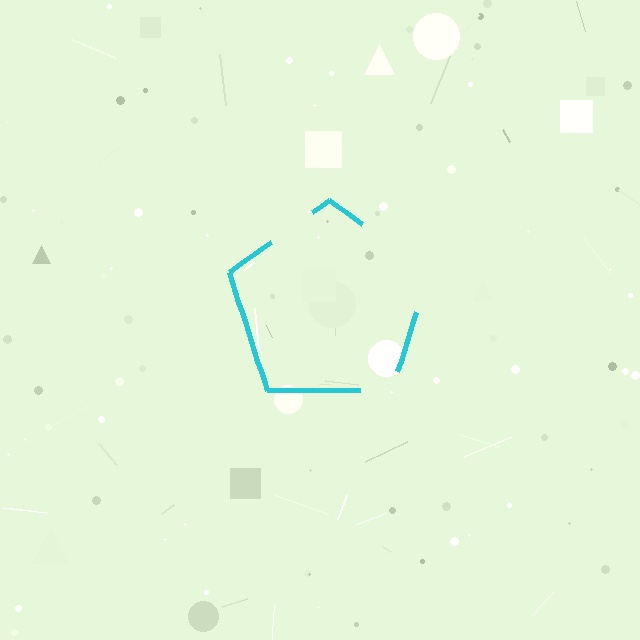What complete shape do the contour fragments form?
The contour fragments form a pentagon.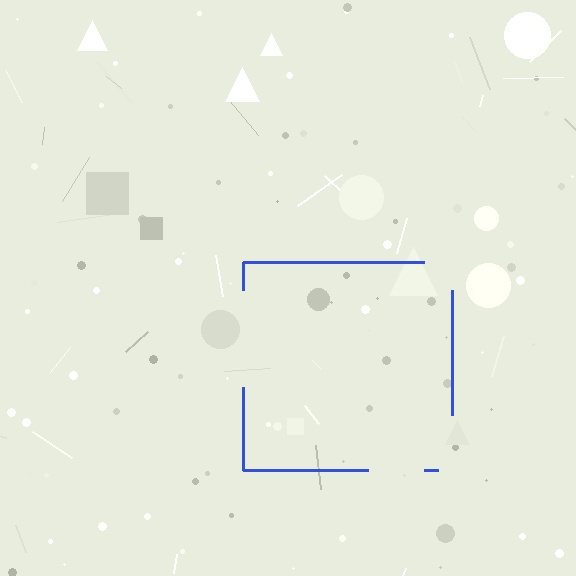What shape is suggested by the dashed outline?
The dashed outline suggests a square.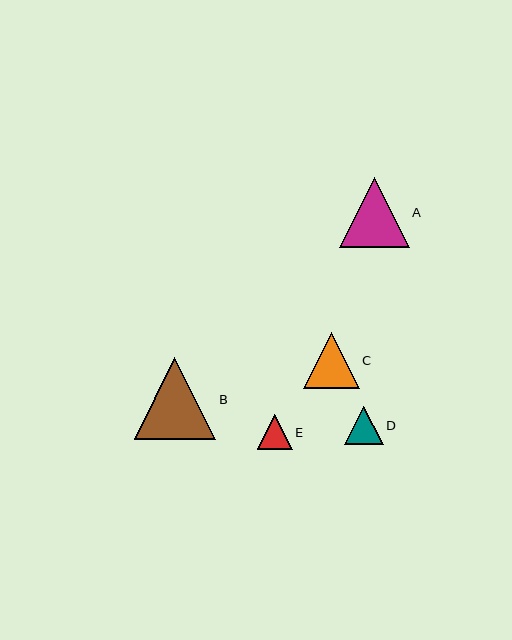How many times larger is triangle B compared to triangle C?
Triangle B is approximately 1.5 times the size of triangle C.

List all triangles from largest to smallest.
From largest to smallest: B, A, C, D, E.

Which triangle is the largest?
Triangle B is the largest with a size of approximately 81 pixels.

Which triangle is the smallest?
Triangle E is the smallest with a size of approximately 35 pixels.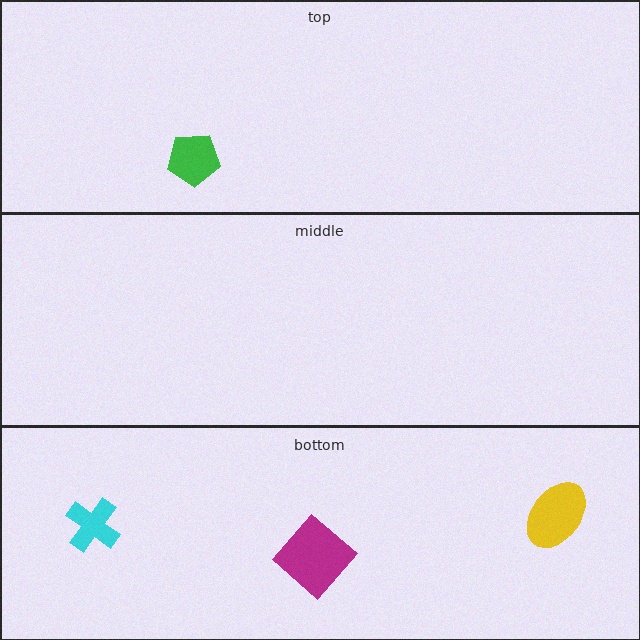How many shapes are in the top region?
1.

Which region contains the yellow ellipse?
The bottom region.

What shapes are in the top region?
The green pentagon.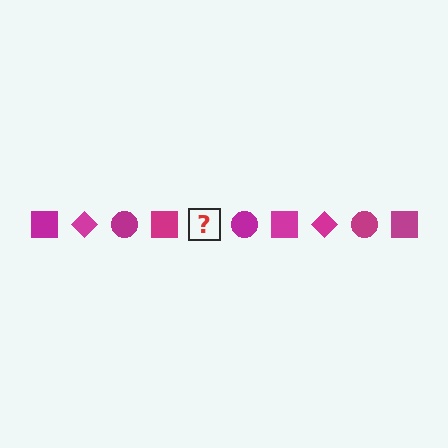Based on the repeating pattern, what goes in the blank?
The blank should be a magenta diamond.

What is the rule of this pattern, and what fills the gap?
The rule is that the pattern cycles through square, diamond, circle shapes in magenta. The gap should be filled with a magenta diamond.